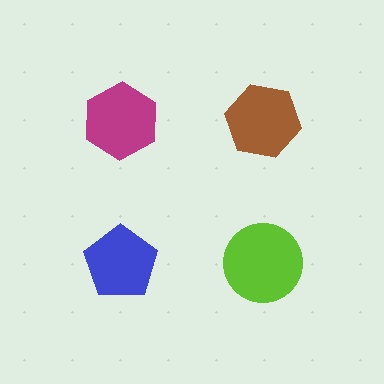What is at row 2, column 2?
A lime circle.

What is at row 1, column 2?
A brown hexagon.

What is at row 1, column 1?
A magenta hexagon.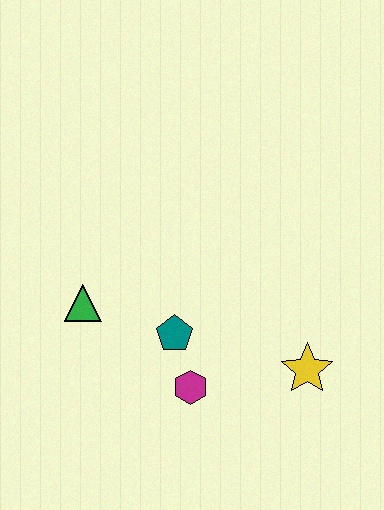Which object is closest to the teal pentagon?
The magenta hexagon is closest to the teal pentagon.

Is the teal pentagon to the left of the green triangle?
No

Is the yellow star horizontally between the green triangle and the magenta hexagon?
No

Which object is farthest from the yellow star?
The green triangle is farthest from the yellow star.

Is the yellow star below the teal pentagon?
Yes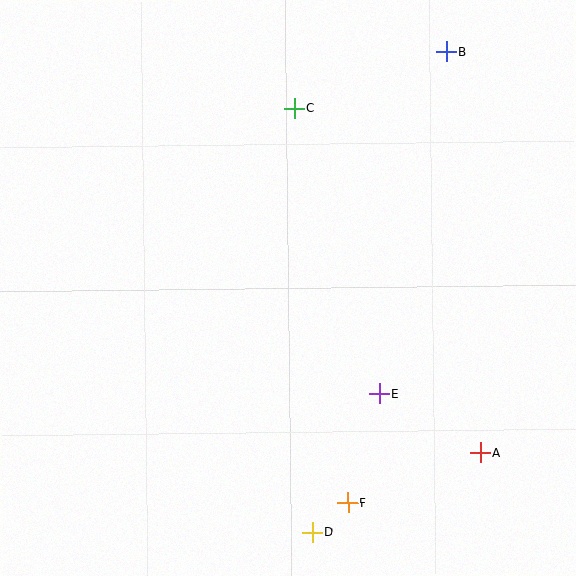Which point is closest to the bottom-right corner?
Point A is closest to the bottom-right corner.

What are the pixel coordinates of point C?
Point C is at (294, 108).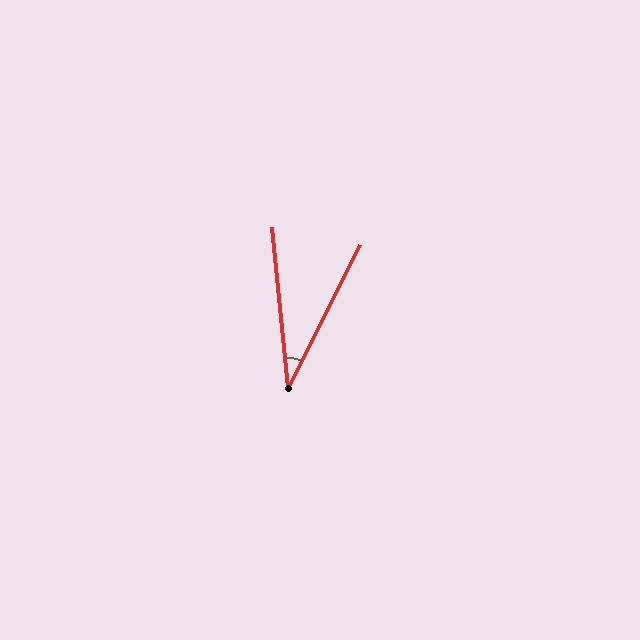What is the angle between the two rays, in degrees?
Approximately 32 degrees.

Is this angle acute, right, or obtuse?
It is acute.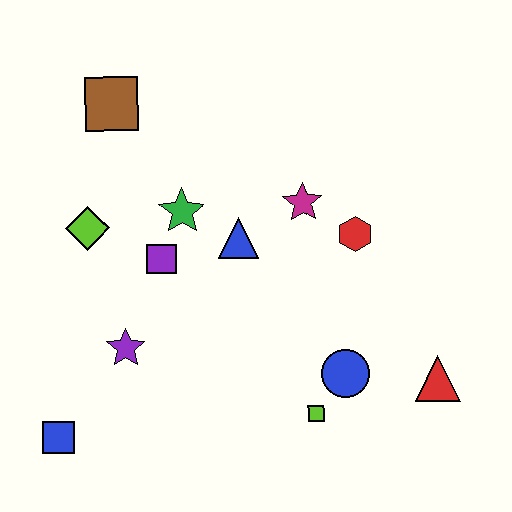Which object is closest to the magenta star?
The red hexagon is closest to the magenta star.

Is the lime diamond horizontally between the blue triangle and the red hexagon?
No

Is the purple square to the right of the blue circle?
No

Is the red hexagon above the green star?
No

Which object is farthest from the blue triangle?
The blue square is farthest from the blue triangle.